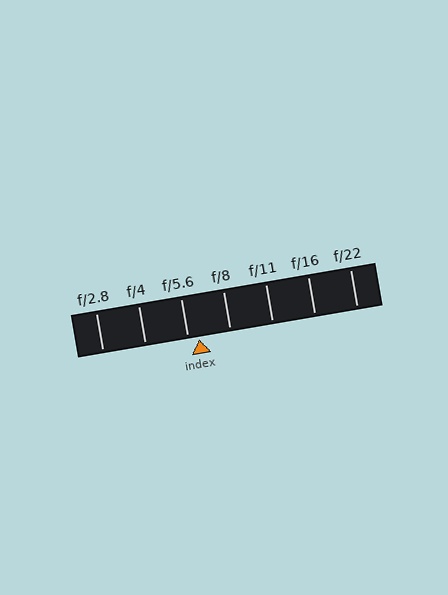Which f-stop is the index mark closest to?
The index mark is closest to f/5.6.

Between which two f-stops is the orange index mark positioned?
The index mark is between f/5.6 and f/8.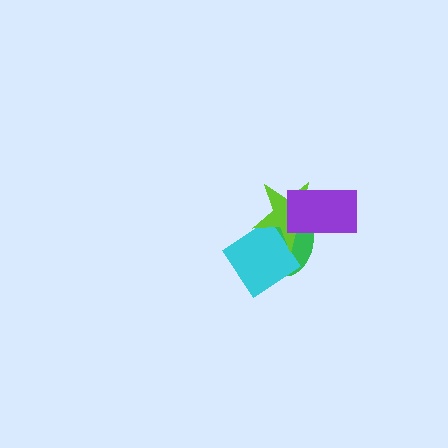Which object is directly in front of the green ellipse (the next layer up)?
The cyan diamond is directly in front of the green ellipse.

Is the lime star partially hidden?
Yes, it is partially covered by another shape.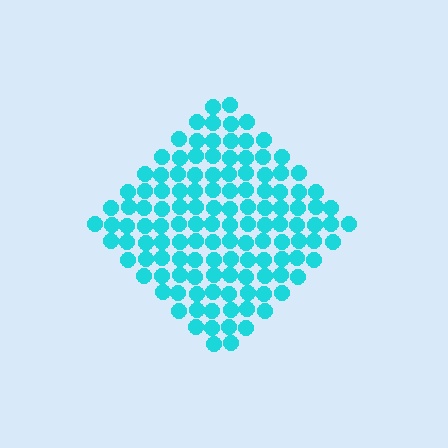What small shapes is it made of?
It is made of small circles.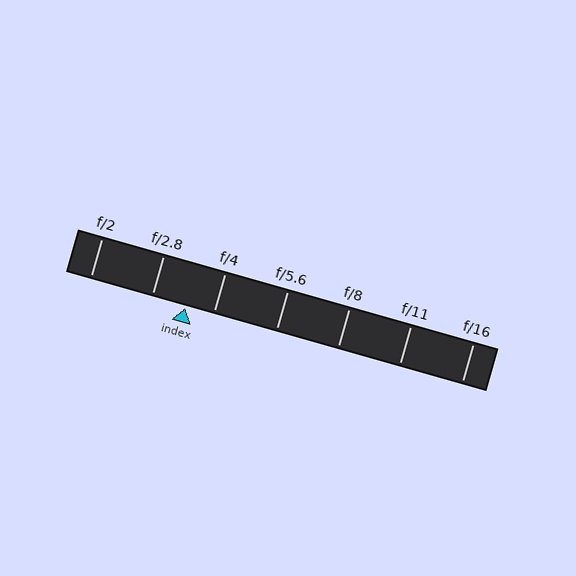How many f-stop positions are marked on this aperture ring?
There are 7 f-stop positions marked.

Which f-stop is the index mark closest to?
The index mark is closest to f/4.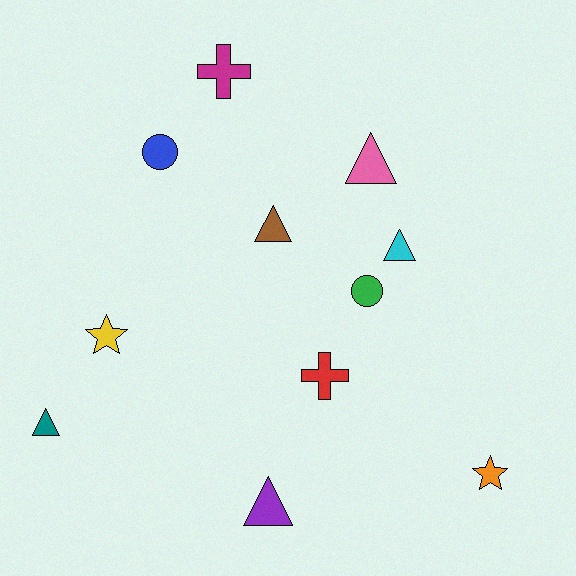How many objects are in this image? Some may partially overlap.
There are 11 objects.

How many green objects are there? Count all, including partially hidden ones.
There is 1 green object.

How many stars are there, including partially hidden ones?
There are 2 stars.